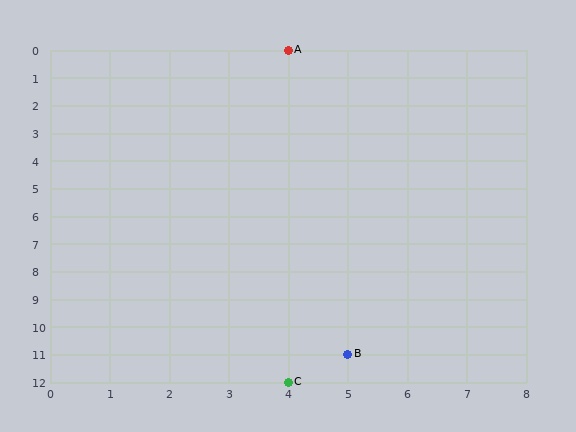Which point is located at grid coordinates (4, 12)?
Point C is at (4, 12).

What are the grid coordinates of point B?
Point B is at grid coordinates (5, 11).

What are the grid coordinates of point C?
Point C is at grid coordinates (4, 12).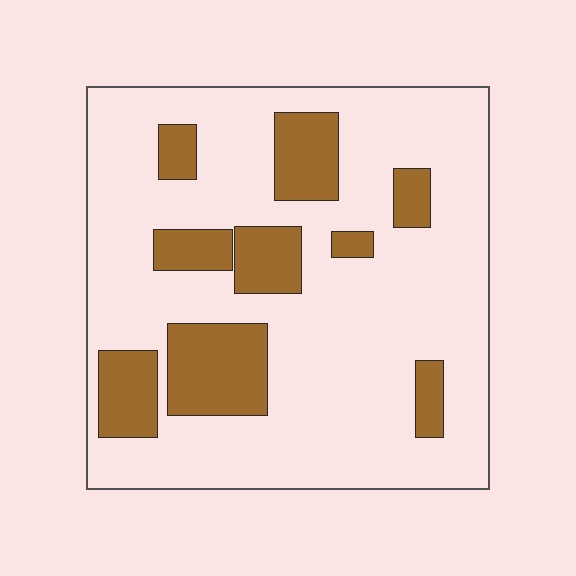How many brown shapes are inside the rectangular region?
9.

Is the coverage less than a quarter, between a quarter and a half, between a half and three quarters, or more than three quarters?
Less than a quarter.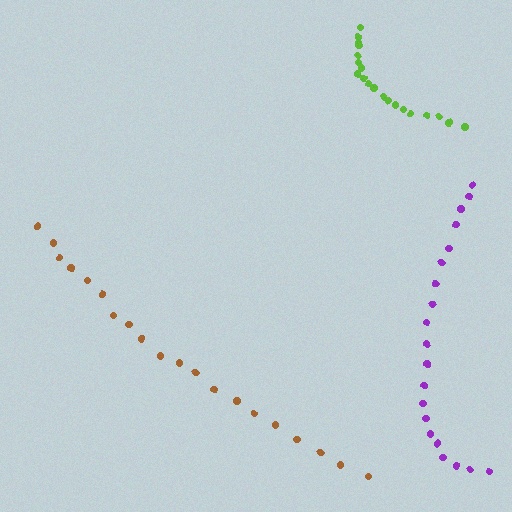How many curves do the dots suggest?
There are 3 distinct paths.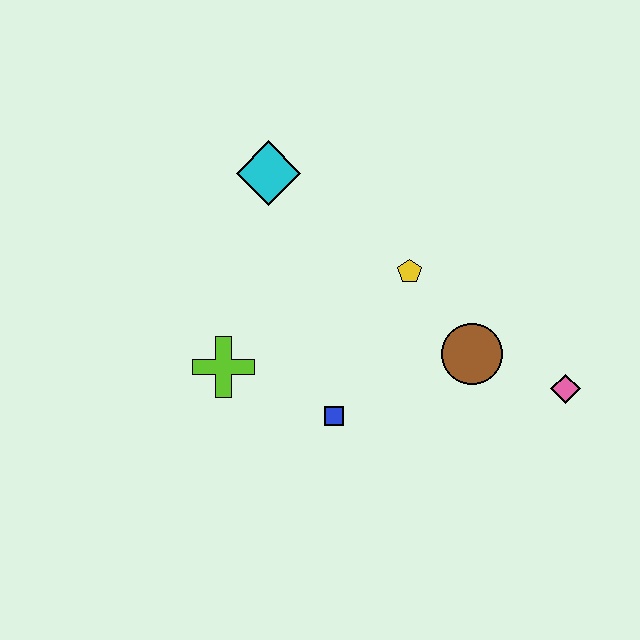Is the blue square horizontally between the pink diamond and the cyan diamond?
Yes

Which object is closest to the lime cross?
The blue square is closest to the lime cross.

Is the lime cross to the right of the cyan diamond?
No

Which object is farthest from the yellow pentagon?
The lime cross is farthest from the yellow pentagon.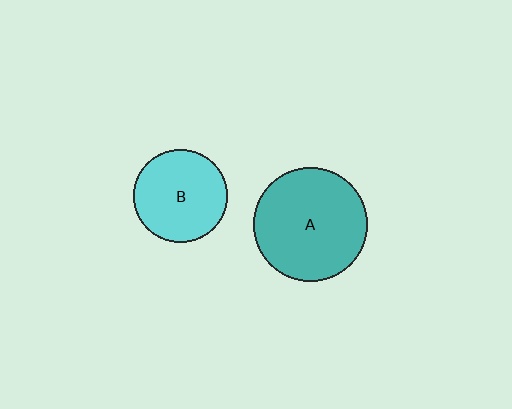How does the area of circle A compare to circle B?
Approximately 1.5 times.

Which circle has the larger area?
Circle A (teal).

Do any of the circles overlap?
No, none of the circles overlap.